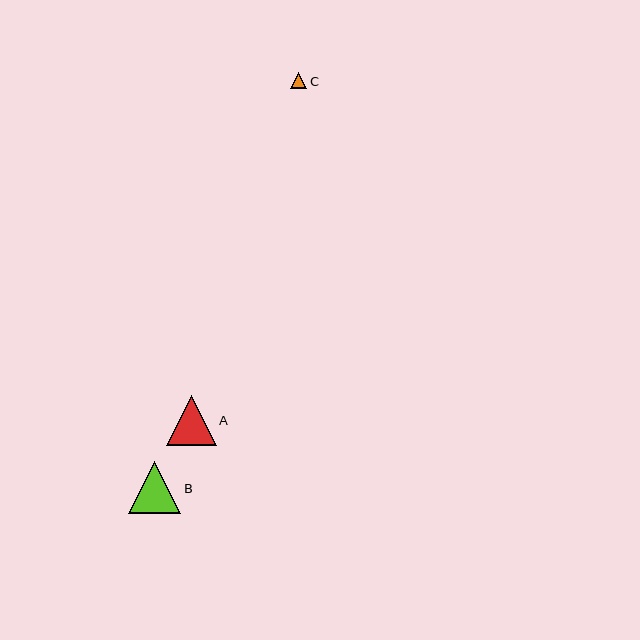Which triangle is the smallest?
Triangle C is the smallest with a size of approximately 17 pixels.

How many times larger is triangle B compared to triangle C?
Triangle B is approximately 3.2 times the size of triangle C.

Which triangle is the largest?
Triangle B is the largest with a size of approximately 53 pixels.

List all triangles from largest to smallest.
From largest to smallest: B, A, C.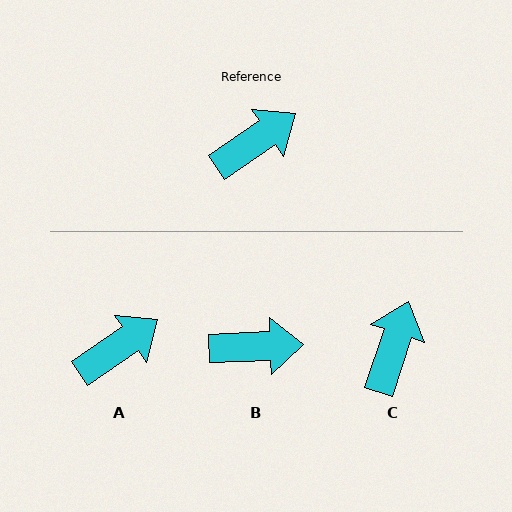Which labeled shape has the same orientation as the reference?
A.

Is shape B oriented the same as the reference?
No, it is off by about 32 degrees.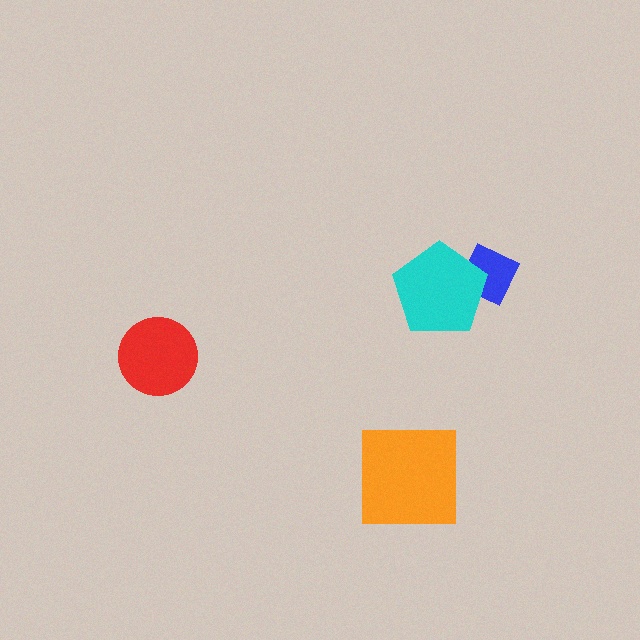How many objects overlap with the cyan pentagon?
1 object overlaps with the cyan pentagon.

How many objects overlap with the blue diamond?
1 object overlaps with the blue diamond.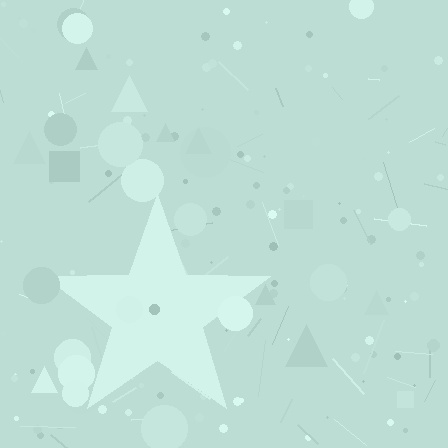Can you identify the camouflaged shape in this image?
The camouflaged shape is a star.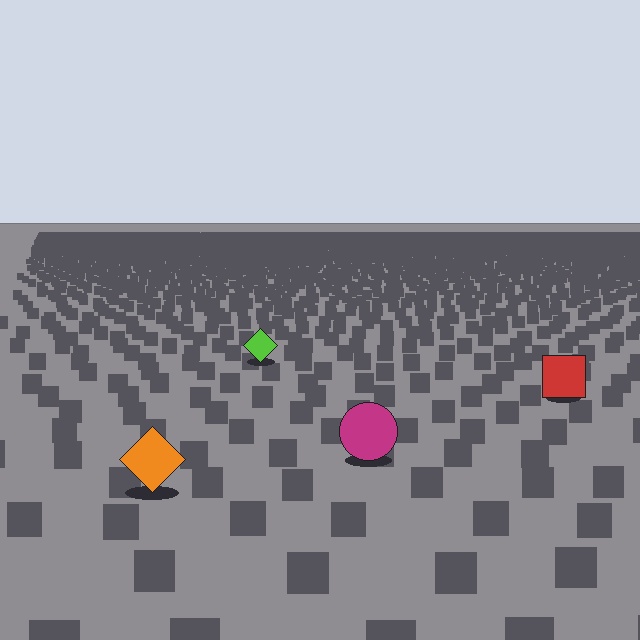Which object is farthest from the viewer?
The lime diamond is farthest from the viewer. It appears smaller and the ground texture around it is denser.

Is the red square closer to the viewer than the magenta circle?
No. The magenta circle is closer — you can tell from the texture gradient: the ground texture is coarser near it.